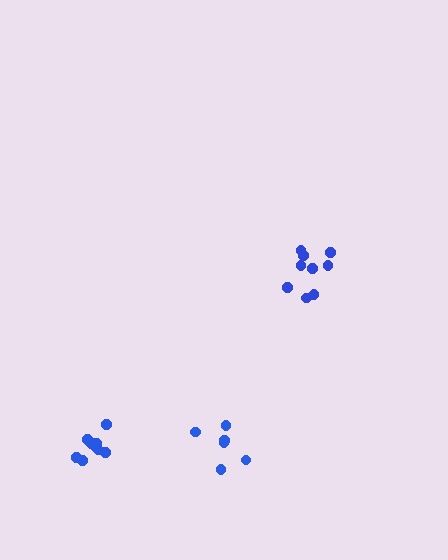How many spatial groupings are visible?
There are 3 spatial groupings.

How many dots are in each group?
Group 1: 9 dots, Group 2: 9 dots, Group 3: 6 dots (24 total).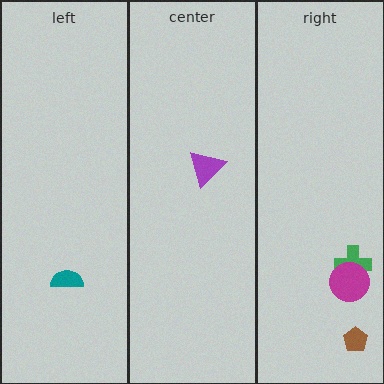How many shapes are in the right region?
3.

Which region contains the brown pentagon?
The right region.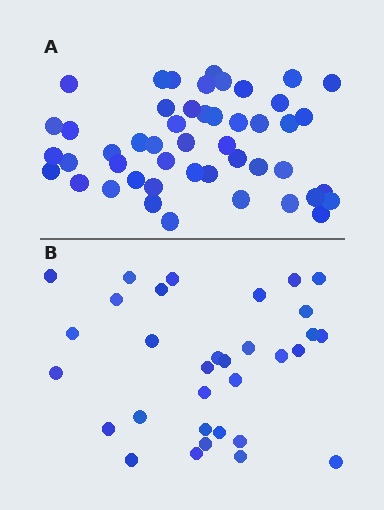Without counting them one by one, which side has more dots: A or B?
Region A (the top region) has more dots.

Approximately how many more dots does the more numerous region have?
Region A has approximately 15 more dots than region B.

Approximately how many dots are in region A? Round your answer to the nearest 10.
About 50 dots. (The exact count is 48, which rounds to 50.)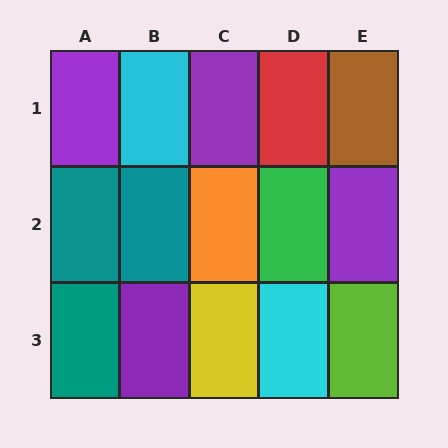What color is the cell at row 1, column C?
Purple.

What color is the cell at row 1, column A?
Purple.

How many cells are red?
1 cell is red.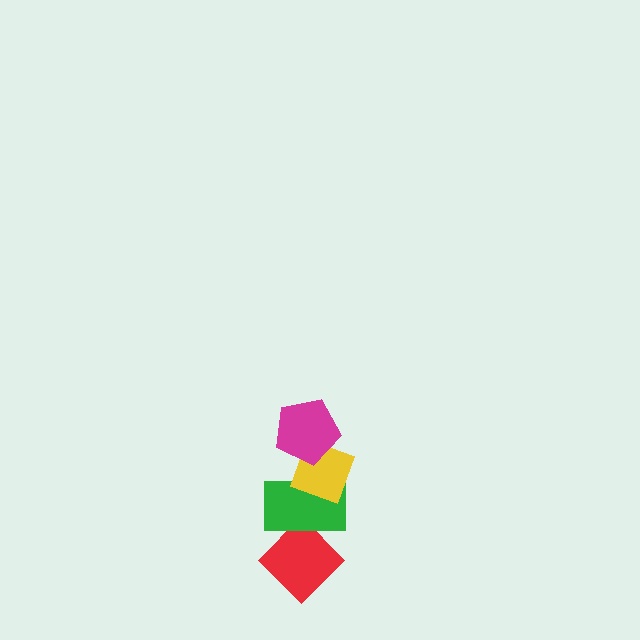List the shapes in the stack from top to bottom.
From top to bottom: the magenta pentagon, the yellow diamond, the green rectangle, the red diamond.